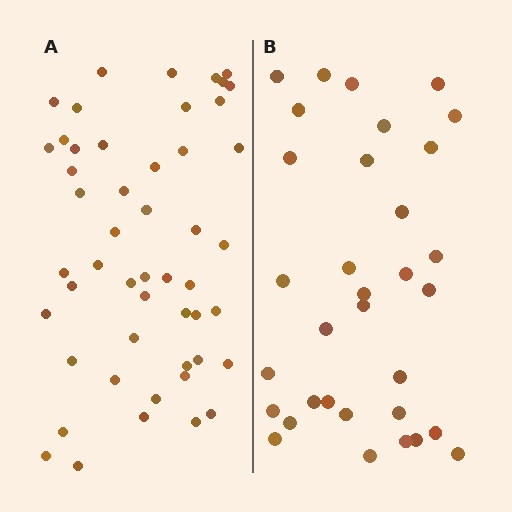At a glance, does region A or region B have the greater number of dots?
Region A (the left region) has more dots.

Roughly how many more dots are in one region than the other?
Region A has approximately 15 more dots than region B.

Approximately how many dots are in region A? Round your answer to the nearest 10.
About 50 dots.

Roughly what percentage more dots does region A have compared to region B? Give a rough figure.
About 50% more.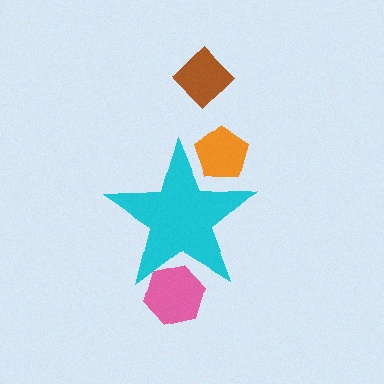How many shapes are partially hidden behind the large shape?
2 shapes are partially hidden.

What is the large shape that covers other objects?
A cyan star.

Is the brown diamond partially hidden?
No, the brown diamond is fully visible.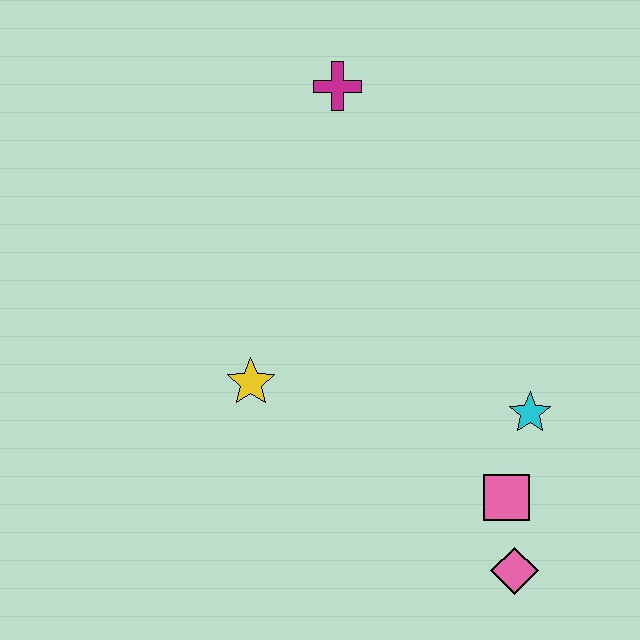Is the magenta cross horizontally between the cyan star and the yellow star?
Yes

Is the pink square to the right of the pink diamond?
No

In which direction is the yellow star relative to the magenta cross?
The yellow star is below the magenta cross.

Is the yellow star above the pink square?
Yes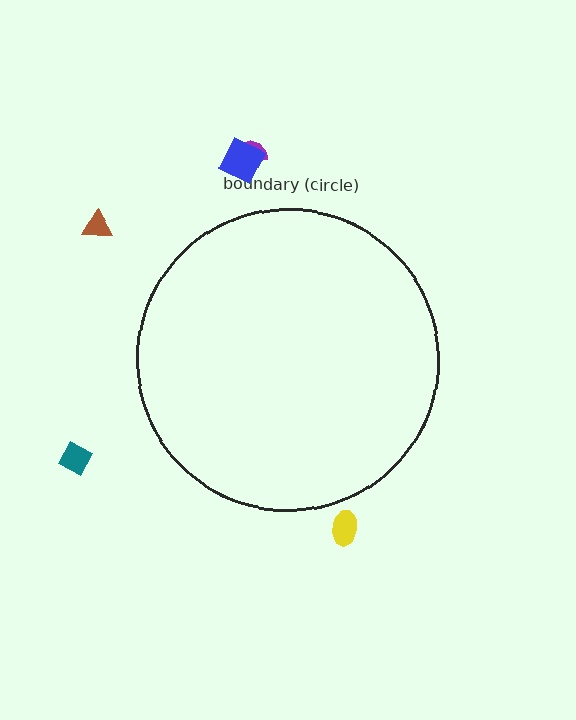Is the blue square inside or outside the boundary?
Outside.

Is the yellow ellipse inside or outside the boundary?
Outside.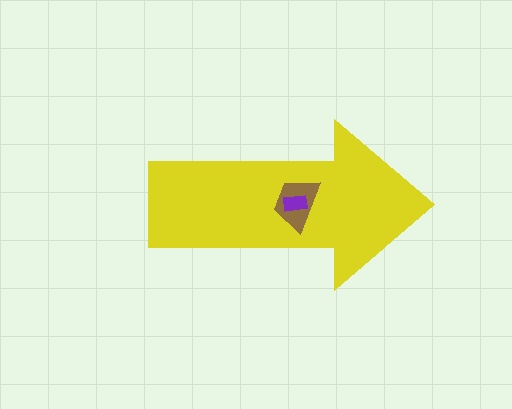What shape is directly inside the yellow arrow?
The brown trapezoid.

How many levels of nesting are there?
3.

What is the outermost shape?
The yellow arrow.